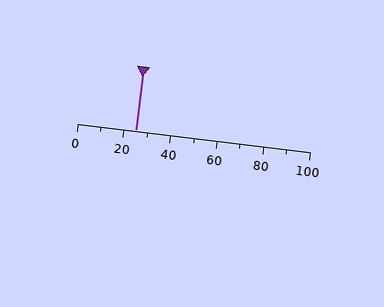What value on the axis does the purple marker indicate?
The marker indicates approximately 25.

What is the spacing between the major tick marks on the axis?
The major ticks are spaced 20 apart.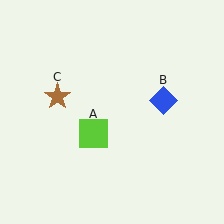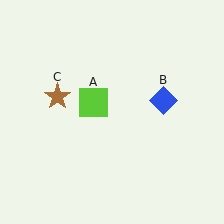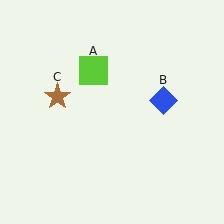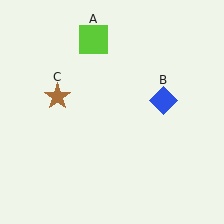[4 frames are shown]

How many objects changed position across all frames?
1 object changed position: lime square (object A).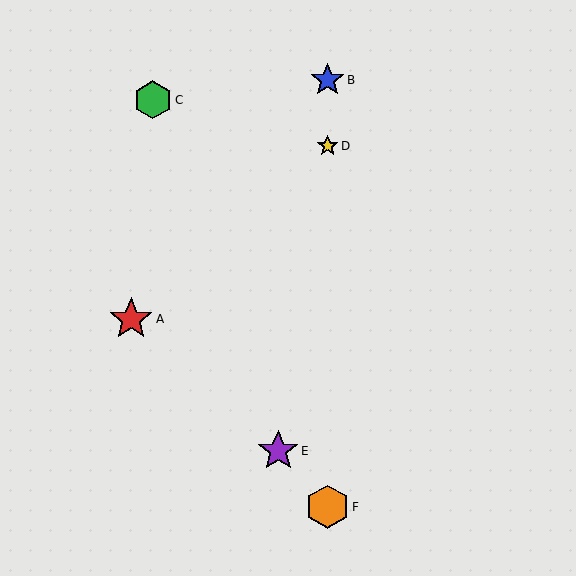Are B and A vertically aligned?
No, B is at x≈328 and A is at x≈131.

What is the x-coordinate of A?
Object A is at x≈131.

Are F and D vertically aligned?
Yes, both are at x≈328.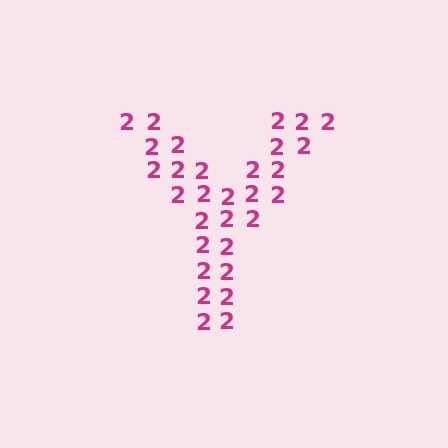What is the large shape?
The large shape is the letter Y.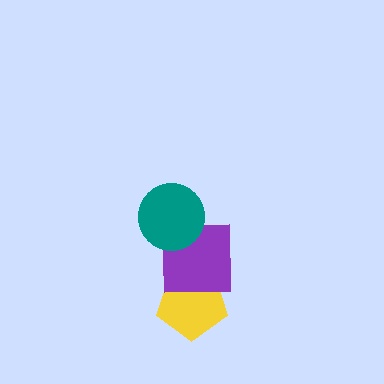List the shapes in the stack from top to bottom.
From top to bottom: the teal circle, the purple square, the yellow pentagon.